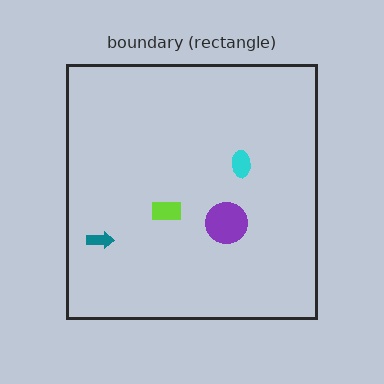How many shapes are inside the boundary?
4 inside, 0 outside.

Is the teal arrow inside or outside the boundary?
Inside.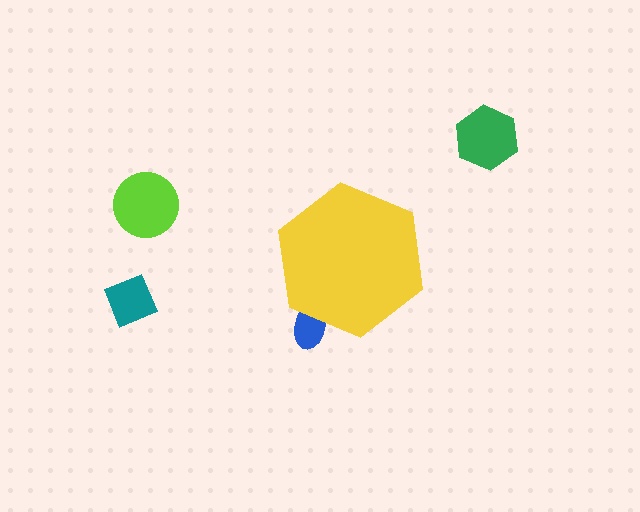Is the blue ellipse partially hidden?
Yes, the blue ellipse is partially hidden behind the yellow hexagon.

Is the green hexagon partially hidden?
No, the green hexagon is fully visible.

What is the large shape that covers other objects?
A yellow hexagon.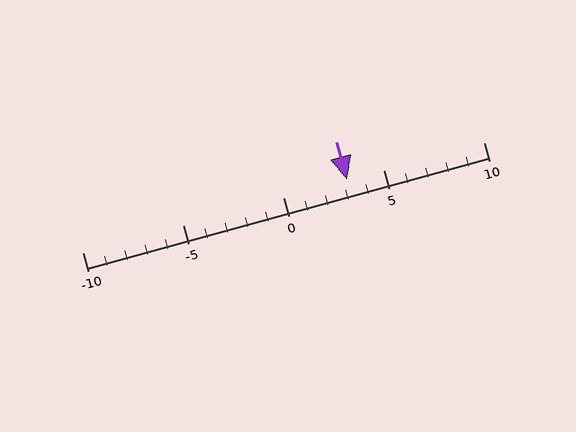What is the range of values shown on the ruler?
The ruler shows values from -10 to 10.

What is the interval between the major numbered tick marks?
The major tick marks are spaced 5 units apart.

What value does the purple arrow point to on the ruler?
The purple arrow points to approximately 3.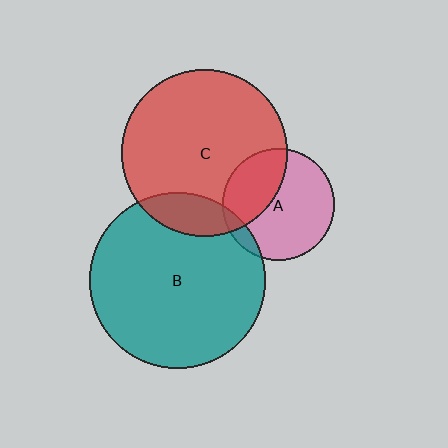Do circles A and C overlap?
Yes.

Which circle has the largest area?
Circle B (teal).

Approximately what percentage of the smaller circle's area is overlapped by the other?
Approximately 35%.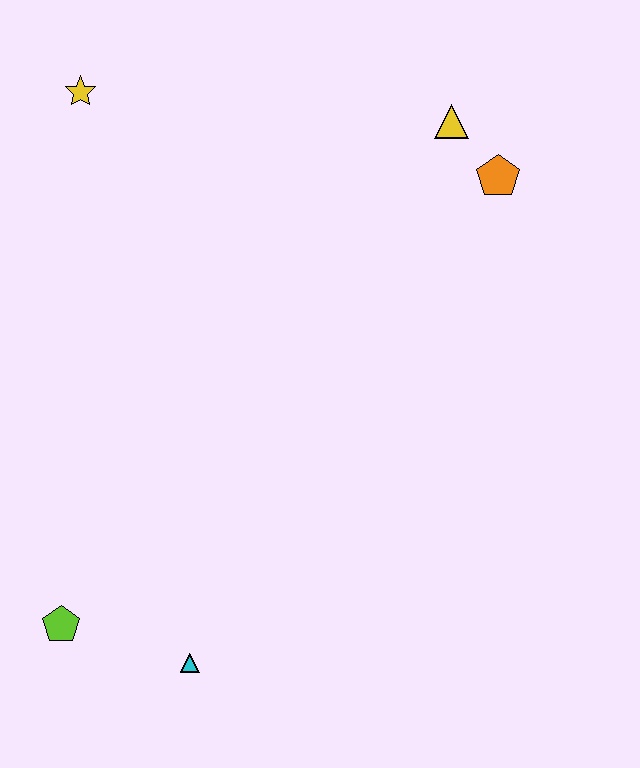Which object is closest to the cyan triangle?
The lime pentagon is closest to the cyan triangle.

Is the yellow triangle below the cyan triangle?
No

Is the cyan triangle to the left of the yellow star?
No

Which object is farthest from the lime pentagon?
The yellow triangle is farthest from the lime pentagon.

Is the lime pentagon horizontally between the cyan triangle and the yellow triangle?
No